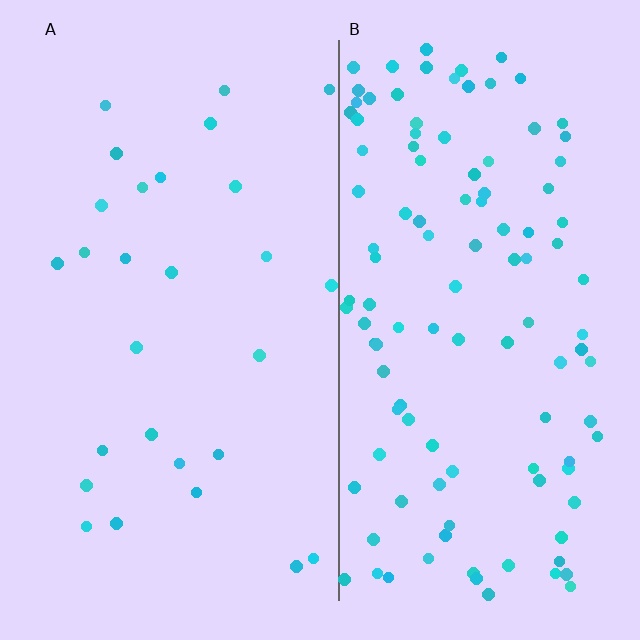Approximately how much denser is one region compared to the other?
Approximately 4.1× — region B over region A.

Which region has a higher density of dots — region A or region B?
B (the right).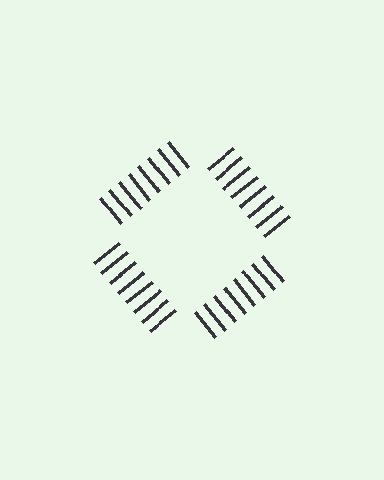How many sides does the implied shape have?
4 sides — the line-ends trace a square.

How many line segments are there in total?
32 — 8 along each of the 4 edges.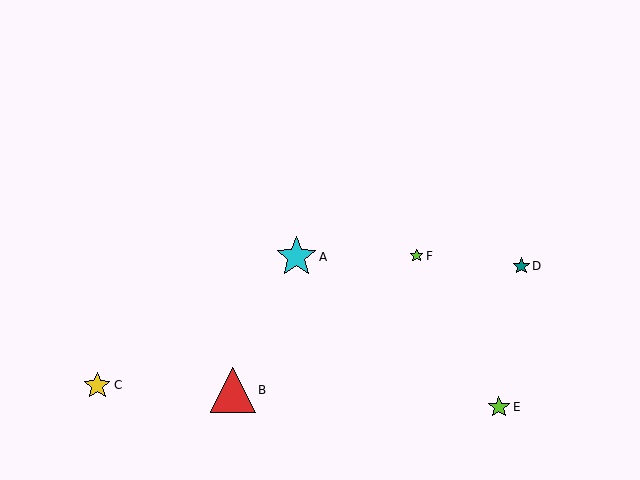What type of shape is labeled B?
Shape B is a red triangle.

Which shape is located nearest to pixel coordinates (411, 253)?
The lime star (labeled F) at (417, 256) is nearest to that location.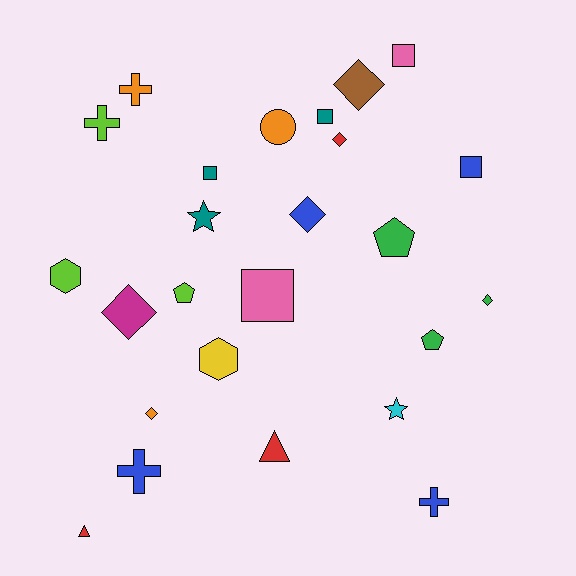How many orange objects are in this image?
There are 3 orange objects.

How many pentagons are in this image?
There are 3 pentagons.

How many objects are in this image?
There are 25 objects.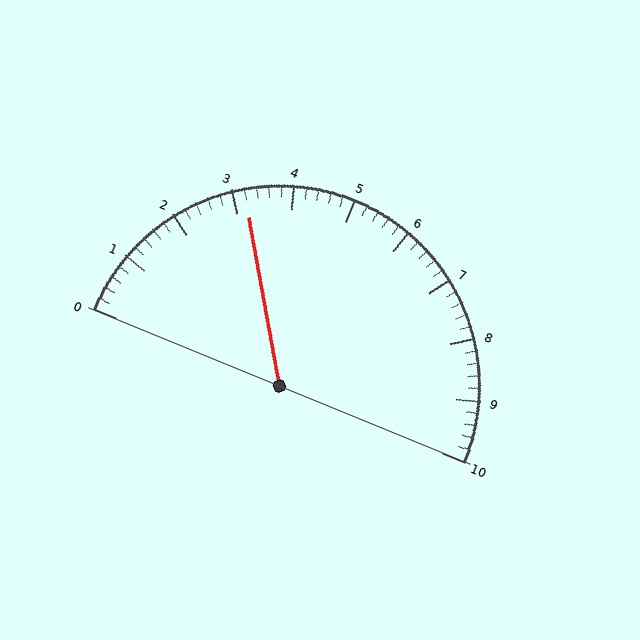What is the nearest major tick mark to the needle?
The nearest major tick mark is 3.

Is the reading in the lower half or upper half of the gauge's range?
The reading is in the lower half of the range (0 to 10).